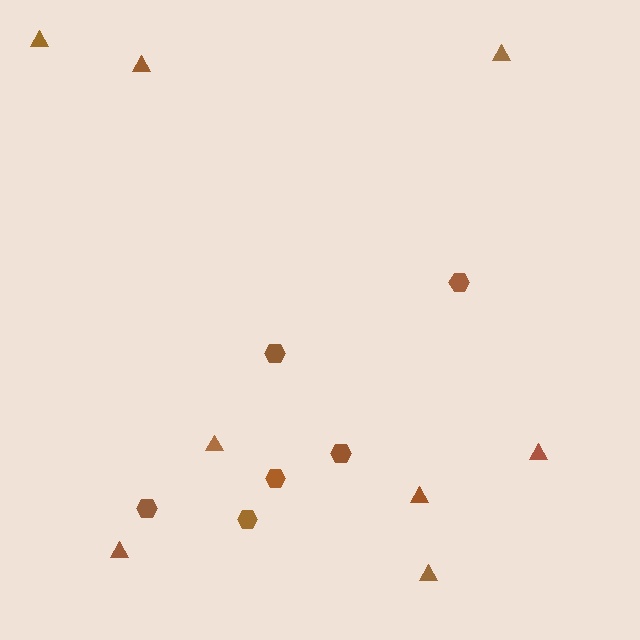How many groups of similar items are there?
There are 2 groups: one group of triangles (8) and one group of hexagons (6).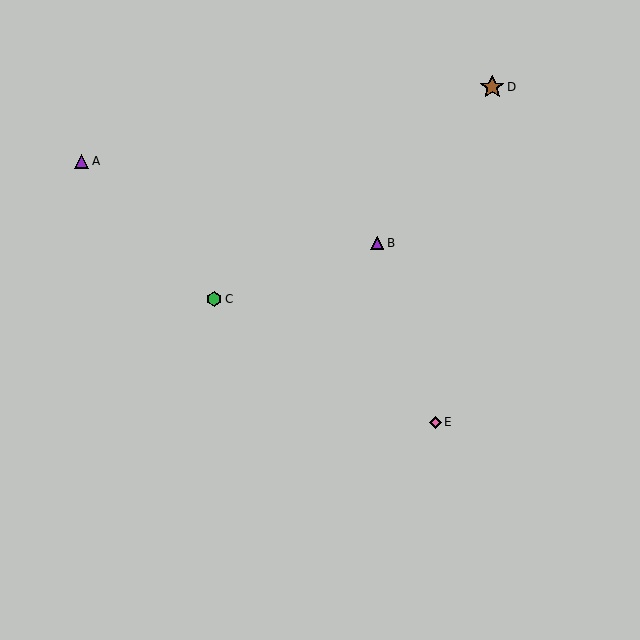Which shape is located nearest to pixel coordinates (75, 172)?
The purple triangle (labeled A) at (81, 161) is nearest to that location.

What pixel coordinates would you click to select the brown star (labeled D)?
Click at (492, 87) to select the brown star D.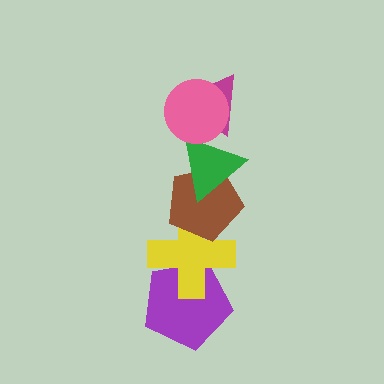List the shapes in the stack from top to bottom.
From top to bottom: the pink circle, the magenta triangle, the green triangle, the brown pentagon, the yellow cross, the purple pentagon.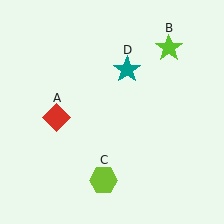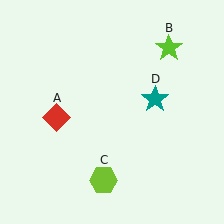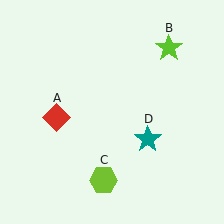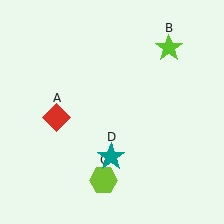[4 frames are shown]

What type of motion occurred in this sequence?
The teal star (object D) rotated clockwise around the center of the scene.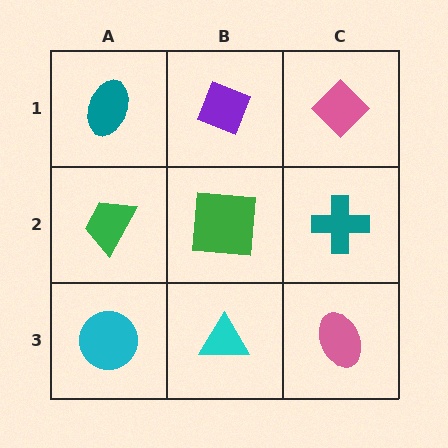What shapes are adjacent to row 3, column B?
A green square (row 2, column B), a cyan circle (row 3, column A), a pink ellipse (row 3, column C).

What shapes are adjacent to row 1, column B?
A green square (row 2, column B), a teal ellipse (row 1, column A), a pink diamond (row 1, column C).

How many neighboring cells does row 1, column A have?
2.